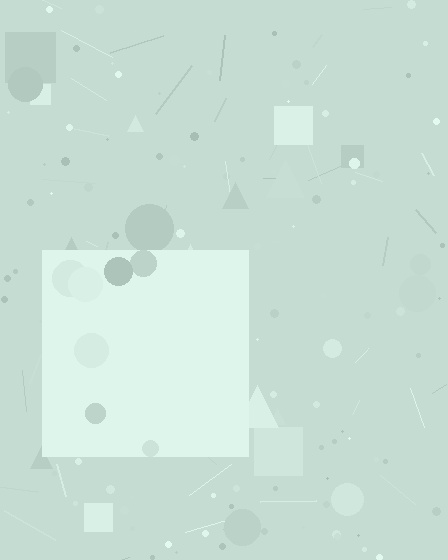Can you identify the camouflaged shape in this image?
The camouflaged shape is a square.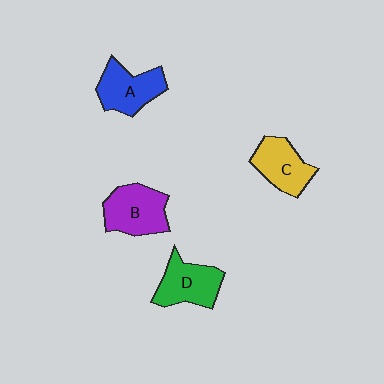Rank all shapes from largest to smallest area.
From largest to smallest: B (purple), D (green), A (blue), C (yellow).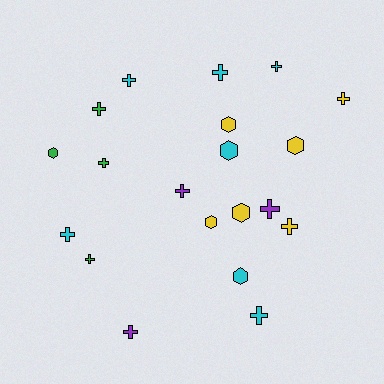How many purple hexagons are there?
There are no purple hexagons.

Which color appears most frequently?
Cyan, with 7 objects.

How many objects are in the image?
There are 20 objects.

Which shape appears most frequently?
Cross, with 13 objects.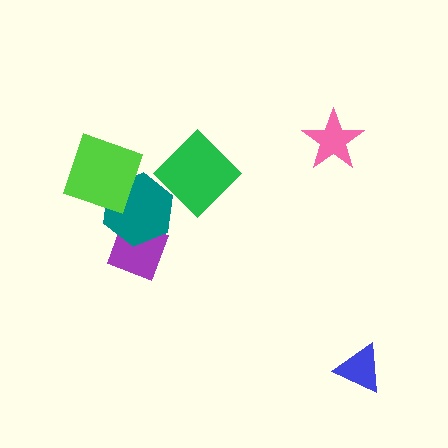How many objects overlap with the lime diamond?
1 object overlaps with the lime diamond.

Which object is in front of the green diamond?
The teal hexagon is in front of the green diamond.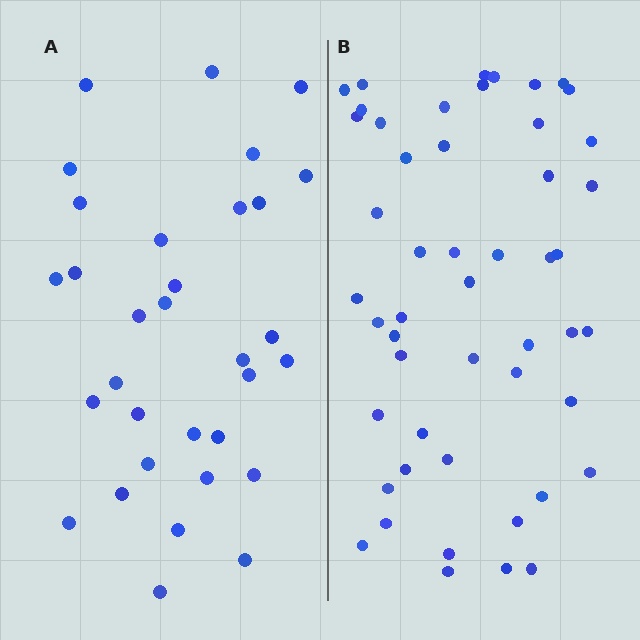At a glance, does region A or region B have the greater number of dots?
Region B (the right region) has more dots.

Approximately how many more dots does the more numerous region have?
Region B has approximately 20 more dots than region A.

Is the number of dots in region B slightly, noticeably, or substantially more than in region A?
Region B has substantially more. The ratio is roughly 1.6 to 1.